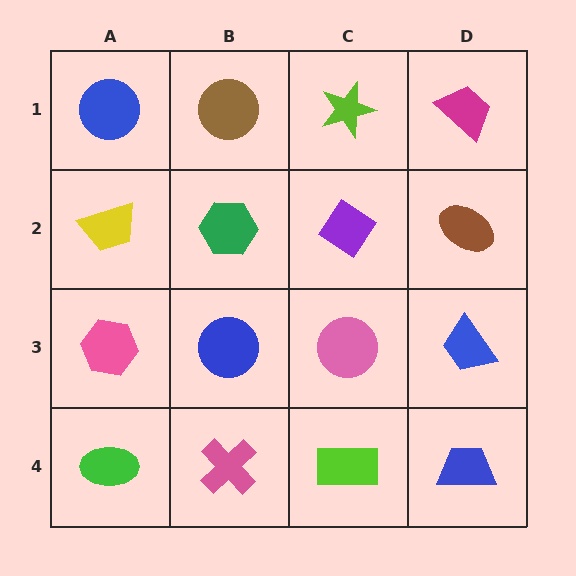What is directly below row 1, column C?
A purple diamond.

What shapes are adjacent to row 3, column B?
A green hexagon (row 2, column B), a pink cross (row 4, column B), a pink hexagon (row 3, column A), a pink circle (row 3, column C).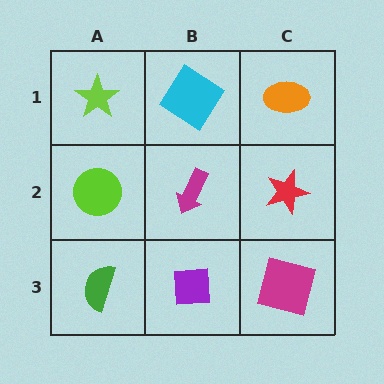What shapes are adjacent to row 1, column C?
A red star (row 2, column C), a cyan diamond (row 1, column B).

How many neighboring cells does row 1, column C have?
2.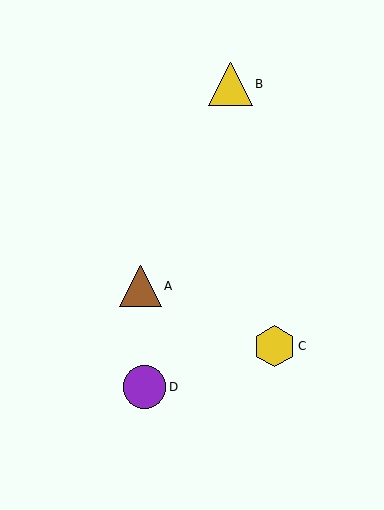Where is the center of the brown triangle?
The center of the brown triangle is at (140, 286).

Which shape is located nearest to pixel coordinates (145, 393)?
The purple circle (labeled D) at (144, 387) is nearest to that location.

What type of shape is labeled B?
Shape B is a yellow triangle.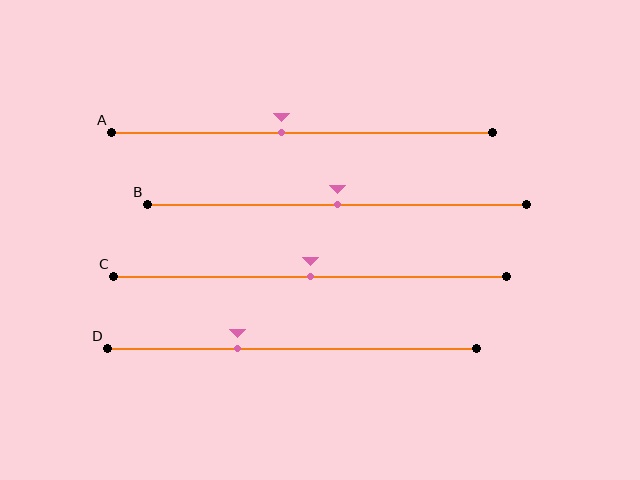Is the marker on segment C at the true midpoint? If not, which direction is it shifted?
Yes, the marker on segment C is at the true midpoint.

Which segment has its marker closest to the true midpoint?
Segment B has its marker closest to the true midpoint.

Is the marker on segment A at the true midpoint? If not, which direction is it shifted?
No, the marker on segment A is shifted to the left by about 5% of the segment length.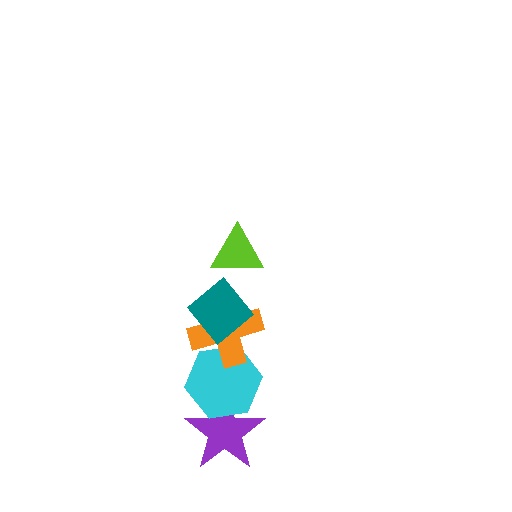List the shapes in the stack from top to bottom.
From top to bottom: the lime triangle, the teal diamond, the orange cross, the cyan hexagon, the purple star.